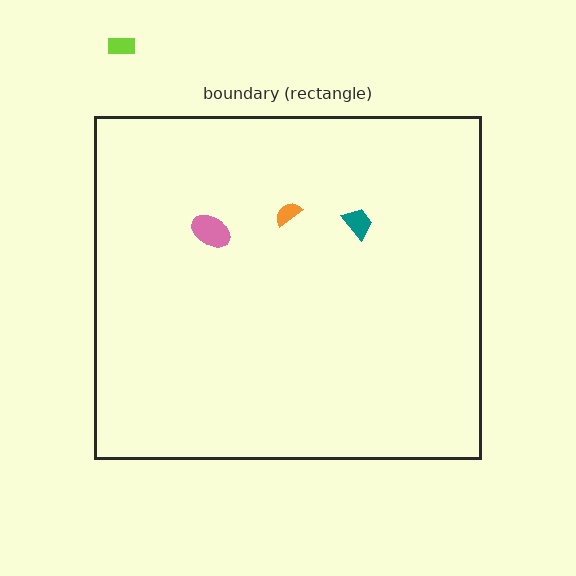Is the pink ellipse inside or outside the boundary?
Inside.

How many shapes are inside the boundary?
3 inside, 1 outside.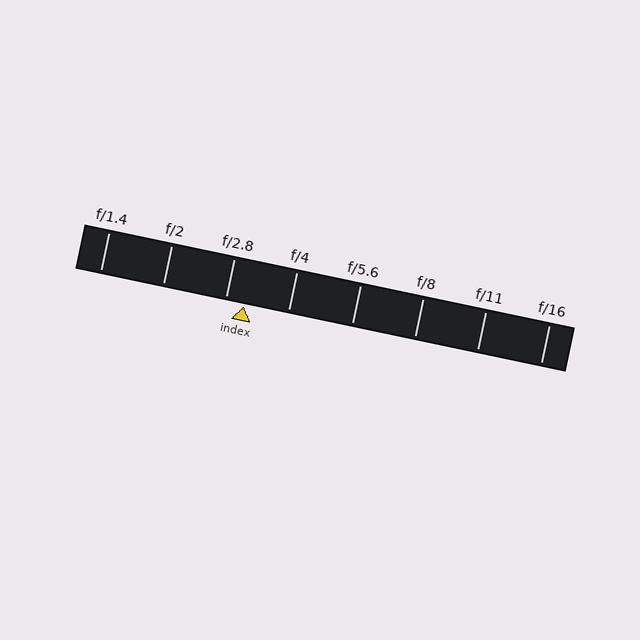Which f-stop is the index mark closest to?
The index mark is closest to f/2.8.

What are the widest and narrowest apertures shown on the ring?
The widest aperture shown is f/1.4 and the narrowest is f/16.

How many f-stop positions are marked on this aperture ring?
There are 8 f-stop positions marked.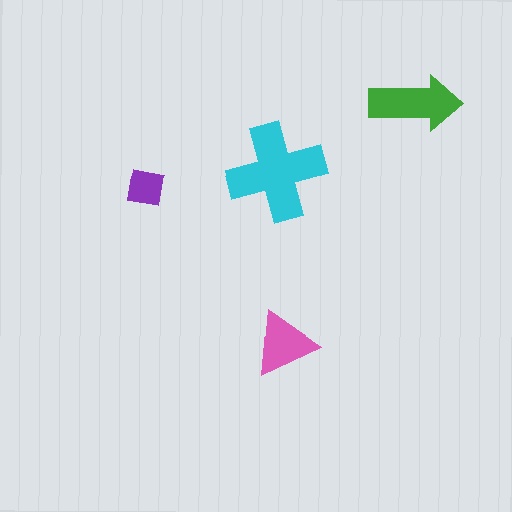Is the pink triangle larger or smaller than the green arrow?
Smaller.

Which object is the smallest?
The purple square.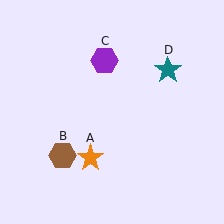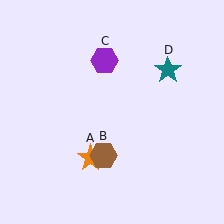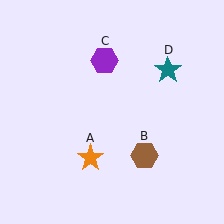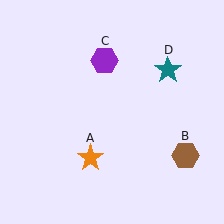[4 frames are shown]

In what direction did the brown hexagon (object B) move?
The brown hexagon (object B) moved right.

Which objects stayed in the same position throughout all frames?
Orange star (object A) and purple hexagon (object C) and teal star (object D) remained stationary.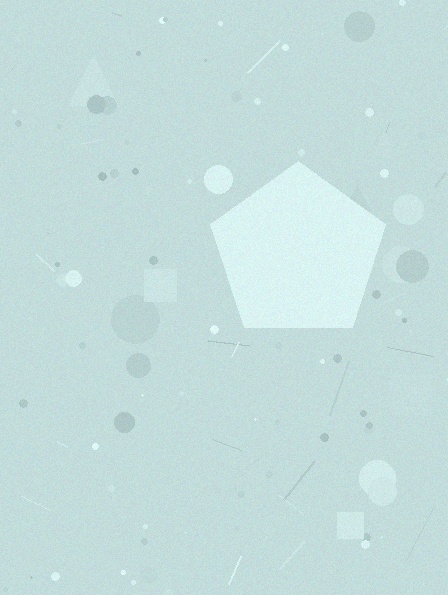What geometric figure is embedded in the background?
A pentagon is embedded in the background.